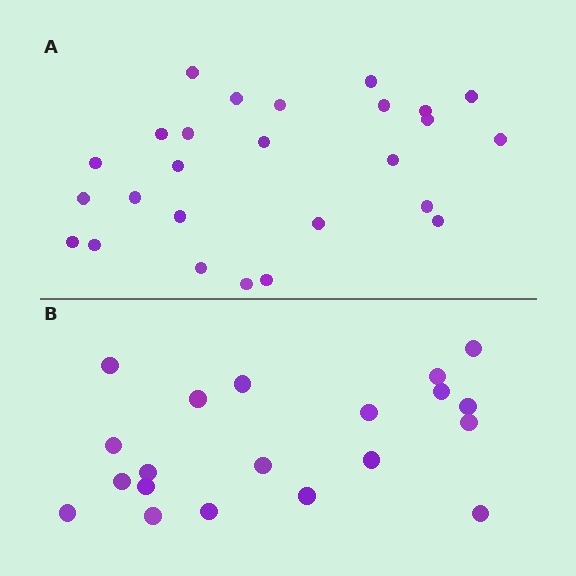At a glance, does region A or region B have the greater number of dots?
Region A (the top region) has more dots.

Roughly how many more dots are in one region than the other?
Region A has about 6 more dots than region B.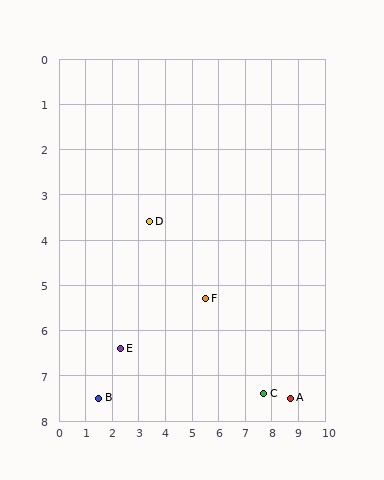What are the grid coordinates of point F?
Point F is at approximately (5.5, 5.3).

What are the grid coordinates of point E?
Point E is at approximately (2.3, 6.4).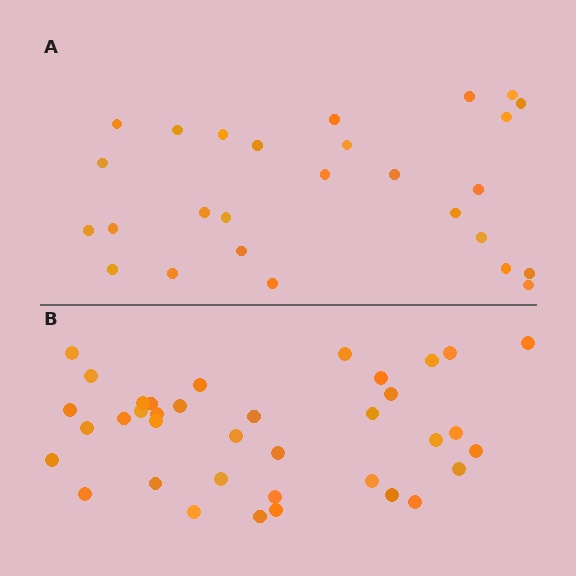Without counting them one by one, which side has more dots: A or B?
Region B (the bottom region) has more dots.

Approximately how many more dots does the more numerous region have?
Region B has roughly 10 or so more dots than region A.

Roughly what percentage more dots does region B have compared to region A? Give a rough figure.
About 35% more.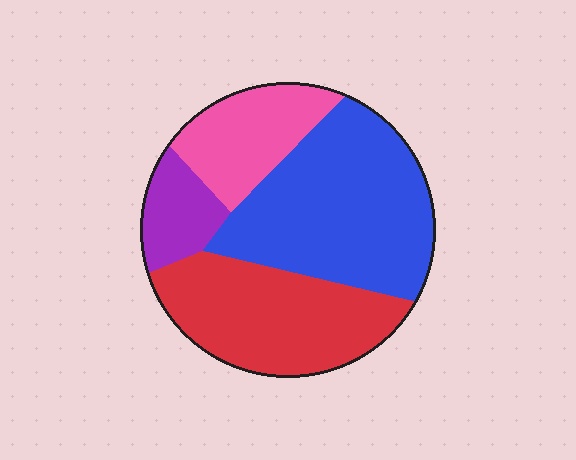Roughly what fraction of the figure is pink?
Pink takes up between a sixth and a third of the figure.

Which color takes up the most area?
Blue, at roughly 40%.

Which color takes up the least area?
Purple, at roughly 10%.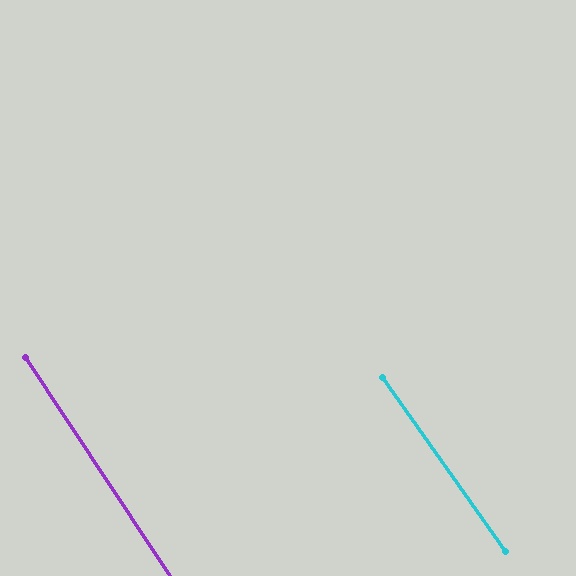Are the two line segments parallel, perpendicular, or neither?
Parallel — their directions differ by only 1.8°.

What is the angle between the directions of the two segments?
Approximately 2 degrees.